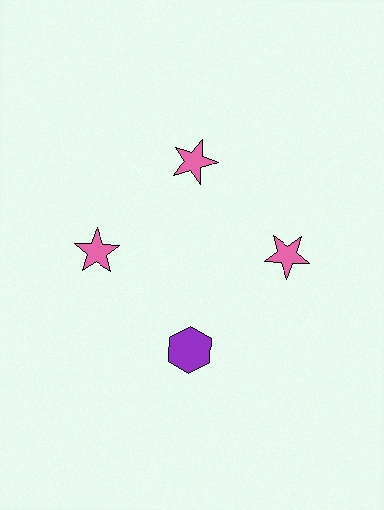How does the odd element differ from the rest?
It differs in both color (purple instead of pink) and shape (hexagon instead of star).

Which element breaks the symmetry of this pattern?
The purple hexagon at roughly the 6 o'clock position breaks the symmetry. All other shapes are pink stars.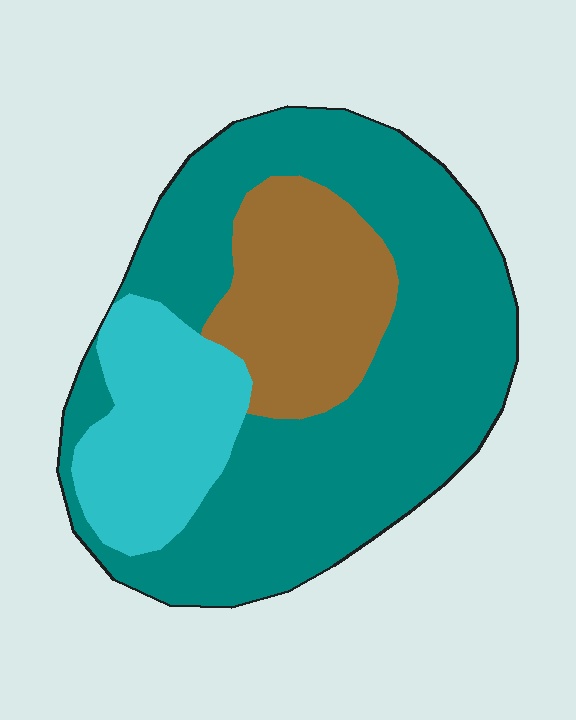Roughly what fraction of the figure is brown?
Brown takes up about one fifth (1/5) of the figure.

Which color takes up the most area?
Teal, at roughly 60%.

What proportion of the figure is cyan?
Cyan takes up about one fifth (1/5) of the figure.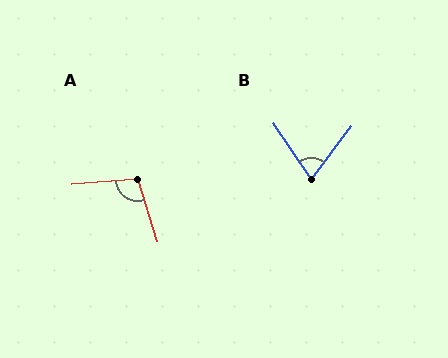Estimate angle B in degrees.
Approximately 72 degrees.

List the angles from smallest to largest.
B (72°), A (102°).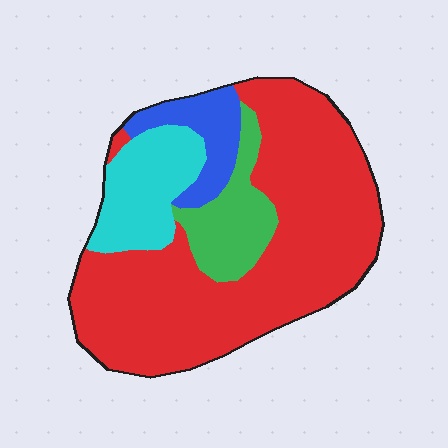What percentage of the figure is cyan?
Cyan takes up about one sixth (1/6) of the figure.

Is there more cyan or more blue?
Cyan.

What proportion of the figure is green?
Green takes up about one eighth (1/8) of the figure.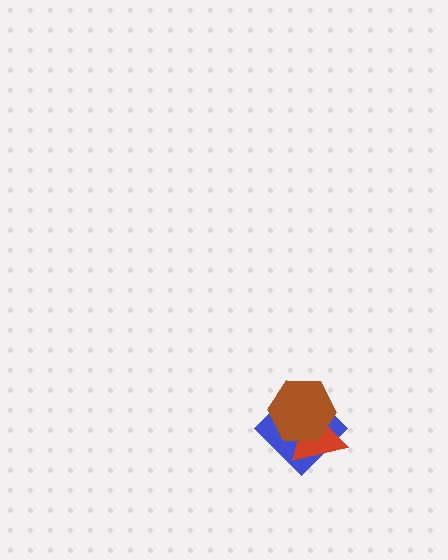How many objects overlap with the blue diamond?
2 objects overlap with the blue diamond.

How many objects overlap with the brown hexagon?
2 objects overlap with the brown hexagon.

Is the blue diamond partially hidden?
Yes, it is partially covered by another shape.